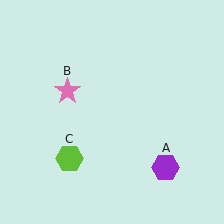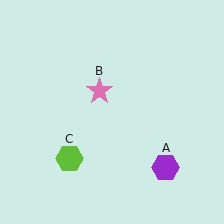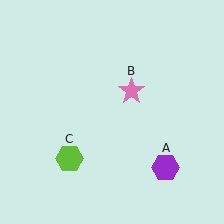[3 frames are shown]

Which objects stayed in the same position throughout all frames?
Purple hexagon (object A) and lime hexagon (object C) remained stationary.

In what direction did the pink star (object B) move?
The pink star (object B) moved right.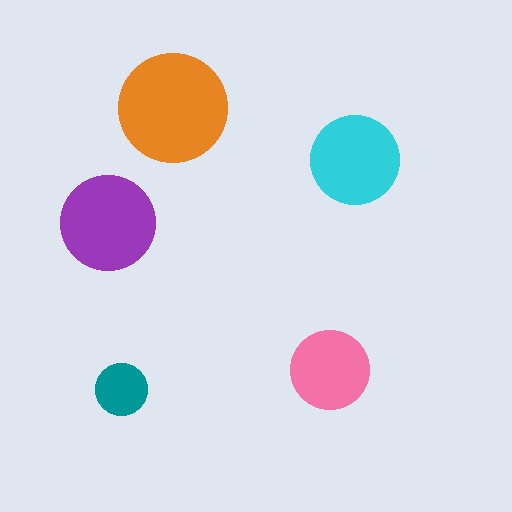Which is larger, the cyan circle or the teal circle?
The cyan one.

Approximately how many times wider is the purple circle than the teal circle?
About 2 times wider.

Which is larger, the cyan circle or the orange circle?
The orange one.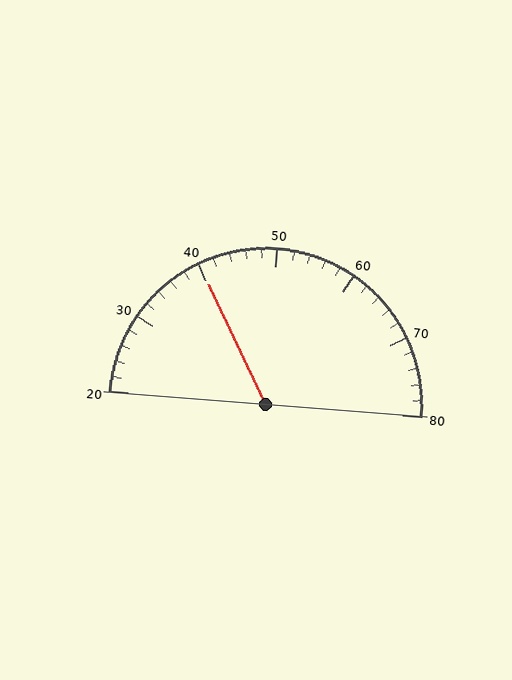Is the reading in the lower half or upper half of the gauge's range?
The reading is in the lower half of the range (20 to 80).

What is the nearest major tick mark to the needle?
The nearest major tick mark is 40.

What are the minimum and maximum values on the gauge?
The gauge ranges from 20 to 80.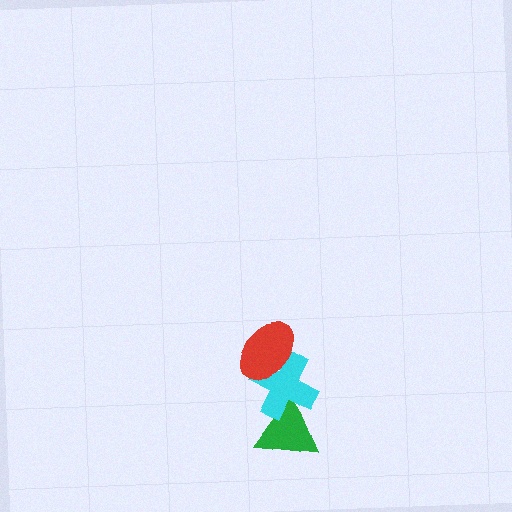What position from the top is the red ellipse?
The red ellipse is 1st from the top.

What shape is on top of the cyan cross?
The red ellipse is on top of the cyan cross.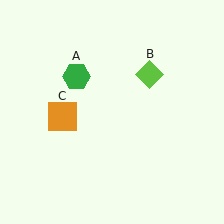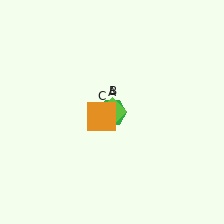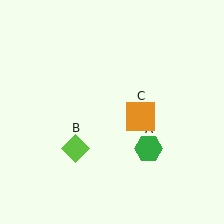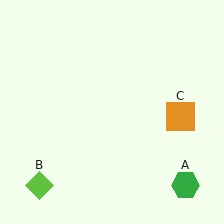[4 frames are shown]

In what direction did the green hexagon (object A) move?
The green hexagon (object A) moved down and to the right.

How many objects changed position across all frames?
3 objects changed position: green hexagon (object A), lime diamond (object B), orange square (object C).